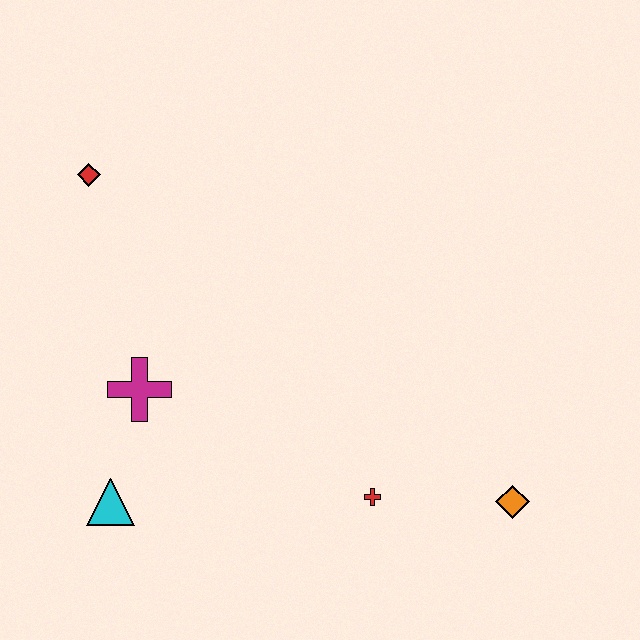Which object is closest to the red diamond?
The magenta cross is closest to the red diamond.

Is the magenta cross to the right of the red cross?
No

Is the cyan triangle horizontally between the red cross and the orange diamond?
No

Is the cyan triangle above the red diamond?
No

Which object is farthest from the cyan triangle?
The orange diamond is farthest from the cyan triangle.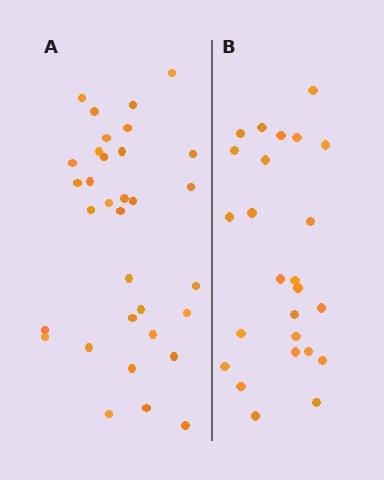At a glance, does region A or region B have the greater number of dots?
Region A (the left region) has more dots.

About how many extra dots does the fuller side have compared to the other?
Region A has roughly 8 or so more dots than region B.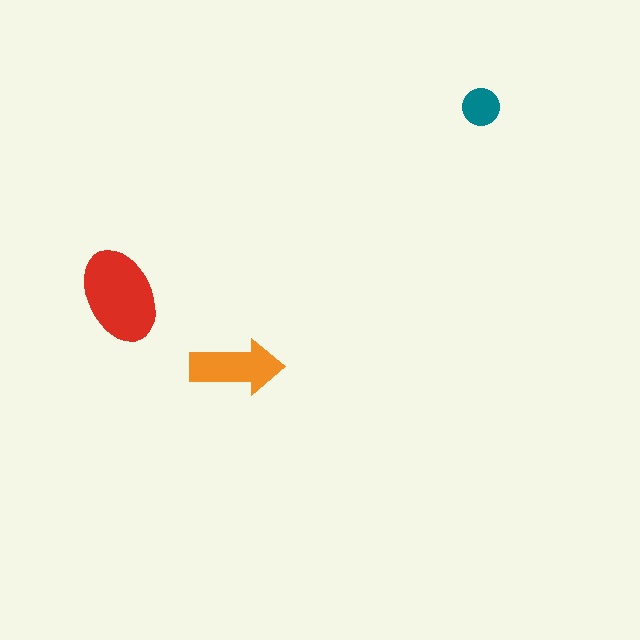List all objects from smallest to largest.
The teal circle, the orange arrow, the red ellipse.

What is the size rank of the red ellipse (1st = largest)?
1st.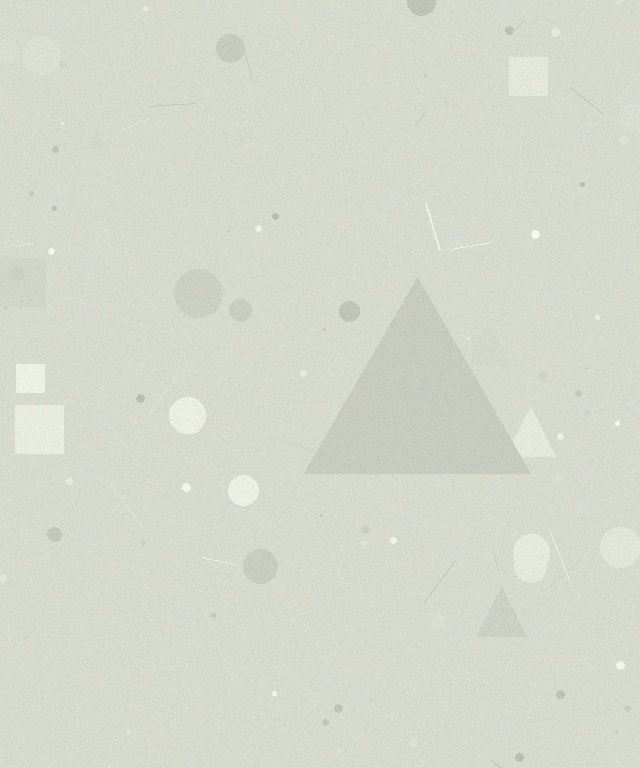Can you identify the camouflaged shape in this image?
The camouflaged shape is a triangle.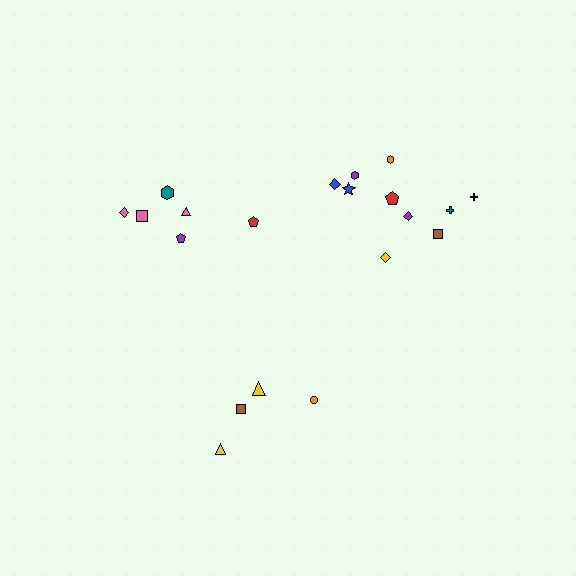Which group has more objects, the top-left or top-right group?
The top-right group.